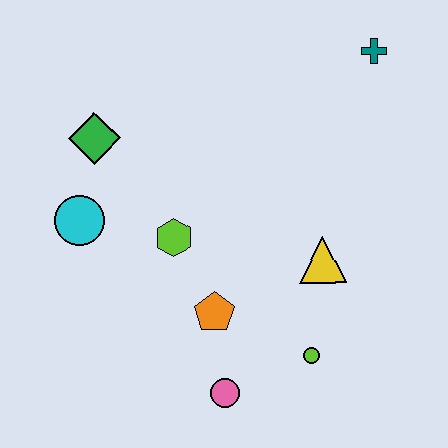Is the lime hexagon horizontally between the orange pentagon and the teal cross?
No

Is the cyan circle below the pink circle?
No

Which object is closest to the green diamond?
The cyan circle is closest to the green diamond.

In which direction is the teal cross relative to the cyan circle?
The teal cross is to the right of the cyan circle.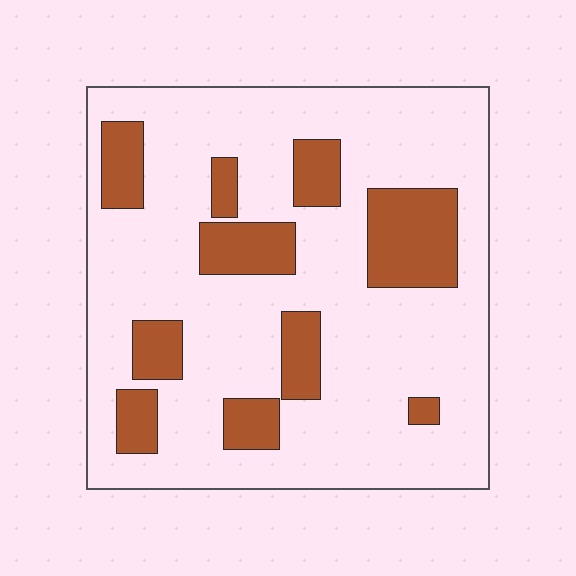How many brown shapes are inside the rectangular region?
10.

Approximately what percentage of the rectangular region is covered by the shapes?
Approximately 20%.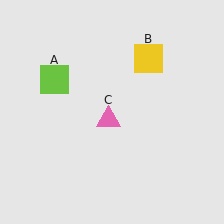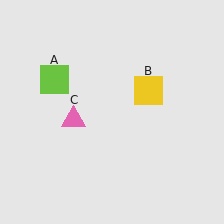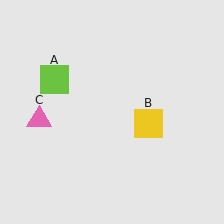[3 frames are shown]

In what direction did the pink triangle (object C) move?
The pink triangle (object C) moved left.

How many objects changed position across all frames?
2 objects changed position: yellow square (object B), pink triangle (object C).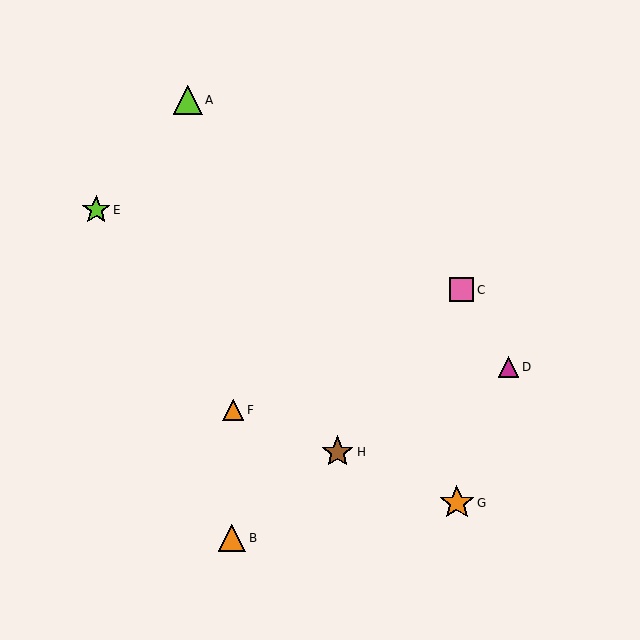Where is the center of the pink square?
The center of the pink square is at (462, 290).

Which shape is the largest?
The orange star (labeled G) is the largest.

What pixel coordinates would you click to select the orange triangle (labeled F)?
Click at (233, 410) to select the orange triangle F.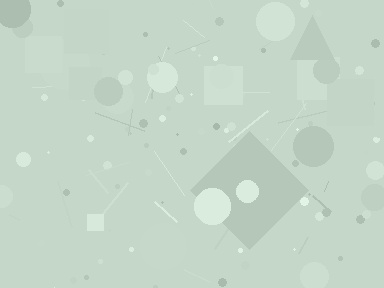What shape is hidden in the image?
A diamond is hidden in the image.